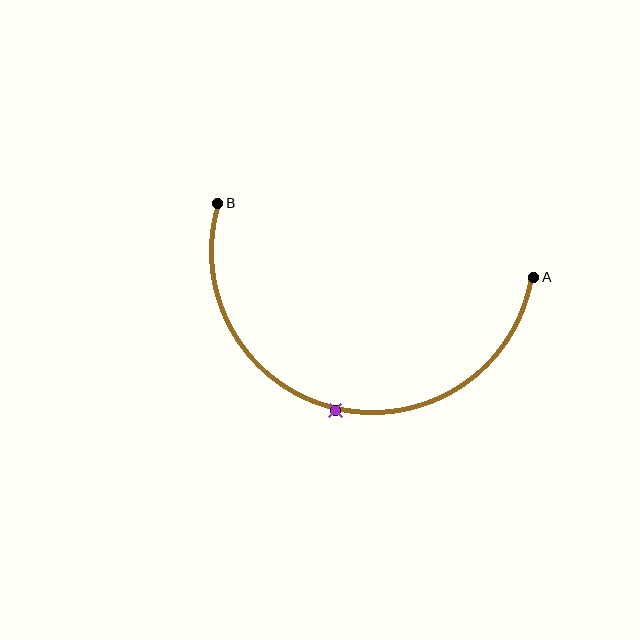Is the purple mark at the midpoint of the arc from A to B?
Yes. The purple mark lies on the arc at equal arc-length from both A and B — it is the arc midpoint.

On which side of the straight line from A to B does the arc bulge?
The arc bulges below the straight line connecting A and B.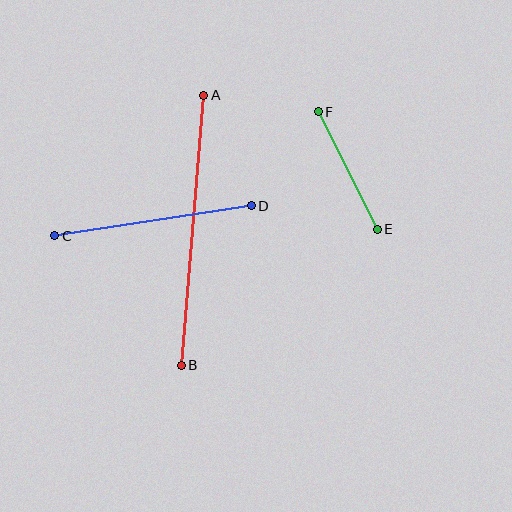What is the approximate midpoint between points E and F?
The midpoint is at approximately (348, 171) pixels.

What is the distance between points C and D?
The distance is approximately 199 pixels.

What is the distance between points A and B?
The distance is approximately 271 pixels.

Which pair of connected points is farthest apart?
Points A and B are farthest apart.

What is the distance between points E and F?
The distance is approximately 131 pixels.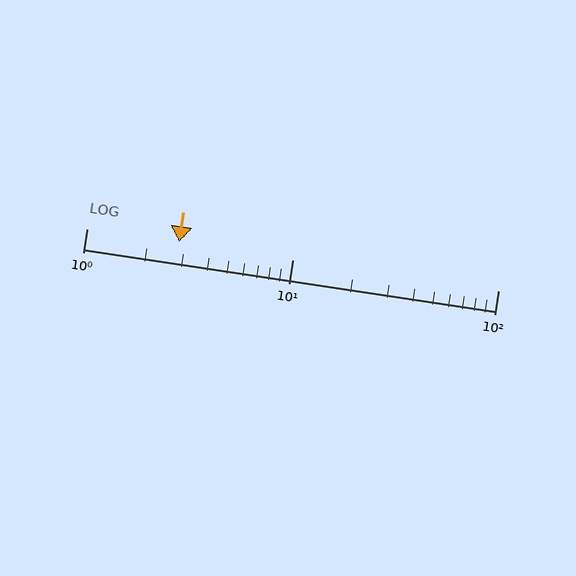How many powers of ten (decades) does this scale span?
The scale spans 2 decades, from 1 to 100.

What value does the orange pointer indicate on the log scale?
The pointer indicates approximately 2.8.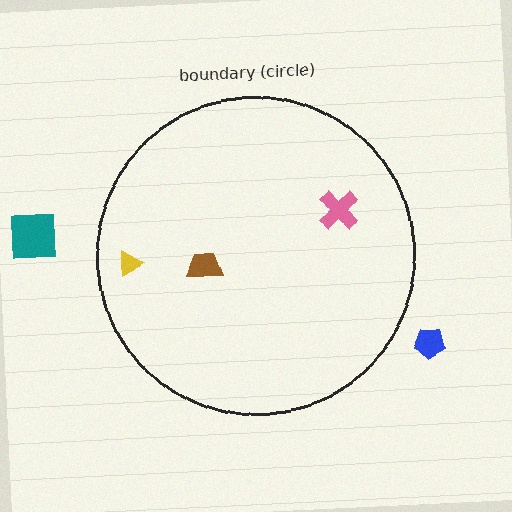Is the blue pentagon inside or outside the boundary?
Outside.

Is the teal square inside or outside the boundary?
Outside.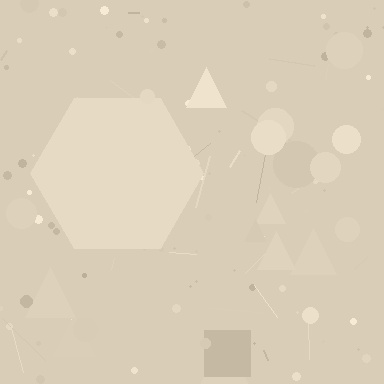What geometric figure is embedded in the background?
A hexagon is embedded in the background.